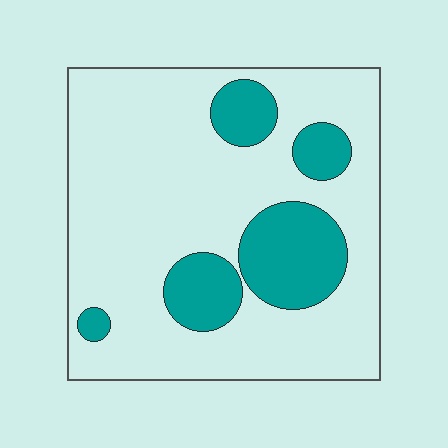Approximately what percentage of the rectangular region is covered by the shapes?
Approximately 20%.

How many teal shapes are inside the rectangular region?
5.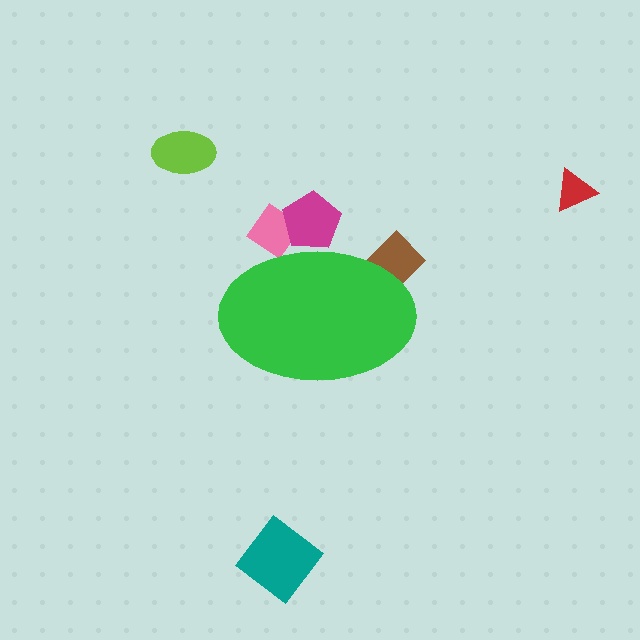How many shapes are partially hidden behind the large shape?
3 shapes are partially hidden.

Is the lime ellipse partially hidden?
No, the lime ellipse is fully visible.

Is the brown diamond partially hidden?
Yes, the brown diamond is partially hidden behind the green ellipse.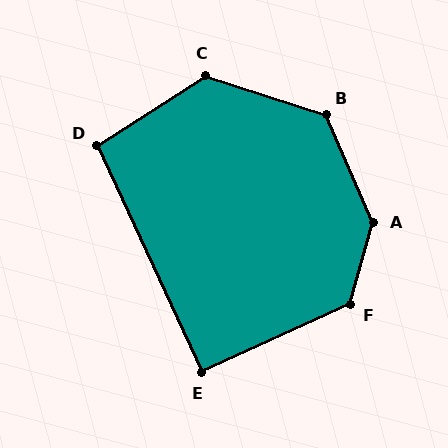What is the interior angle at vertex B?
Approximately 132 degrees (obtuse).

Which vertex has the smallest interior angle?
E, at approximately 90 degrees.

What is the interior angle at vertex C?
Approximately 129 degrees (obtuse).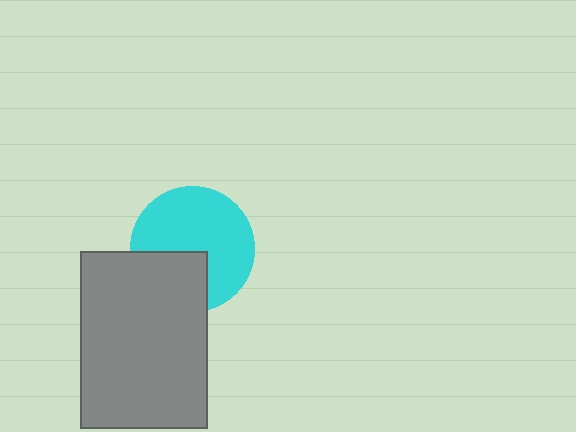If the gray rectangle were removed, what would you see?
You would see the complete cyan circle.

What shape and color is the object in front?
The object in front is a gray rectangle.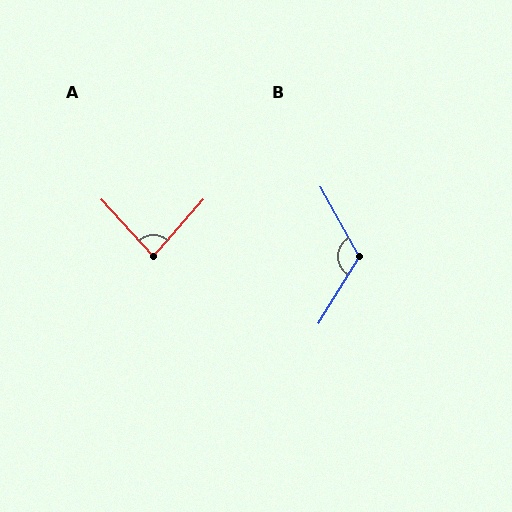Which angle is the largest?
B, at approximately 119 degrees.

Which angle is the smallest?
A, at approximately 83 degrees.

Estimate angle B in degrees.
Approximately 119 degrees.